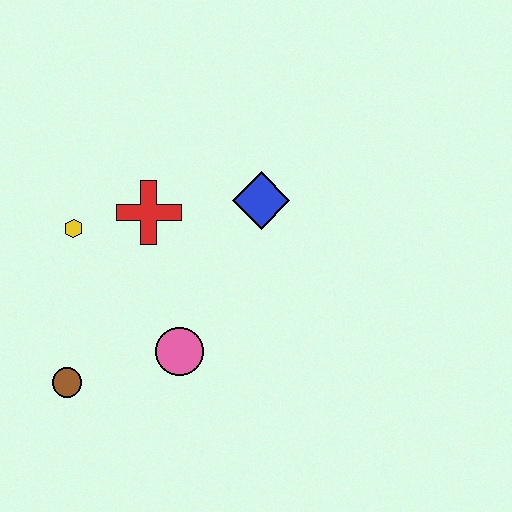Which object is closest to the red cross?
The yellow hexagon is closest to the red cross.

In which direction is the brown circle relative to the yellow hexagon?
The brown circle is below the yellow hexagon.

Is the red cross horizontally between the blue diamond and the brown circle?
Yes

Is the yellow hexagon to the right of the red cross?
No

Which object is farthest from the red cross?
The brown circle is farthest from the red cross.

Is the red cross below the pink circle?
No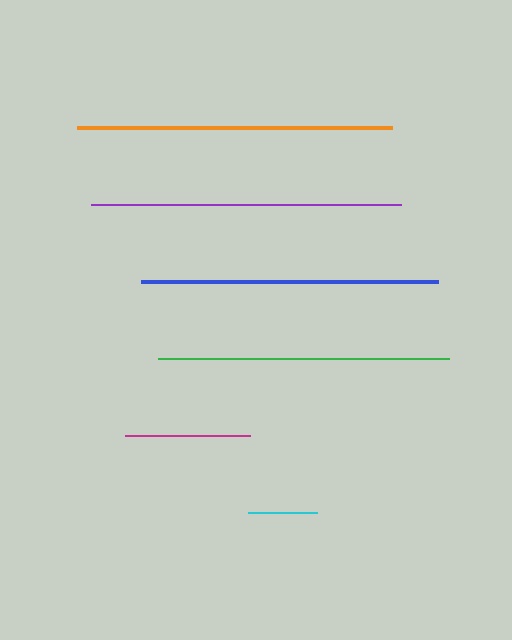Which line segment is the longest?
The orange line is the longest at approximately 315 pixels.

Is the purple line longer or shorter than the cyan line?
The purple line is longer than the cyan line.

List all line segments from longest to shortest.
From longest to shortest: orange, purple, blue, green, magenta, cyan.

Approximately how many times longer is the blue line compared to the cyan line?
The blue line is approximately 4.3 times the length of the cyan line.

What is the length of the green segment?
The green segment is approximately 291 pixels long.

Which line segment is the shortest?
The cyan line is the shortest at approximately 69 pixels.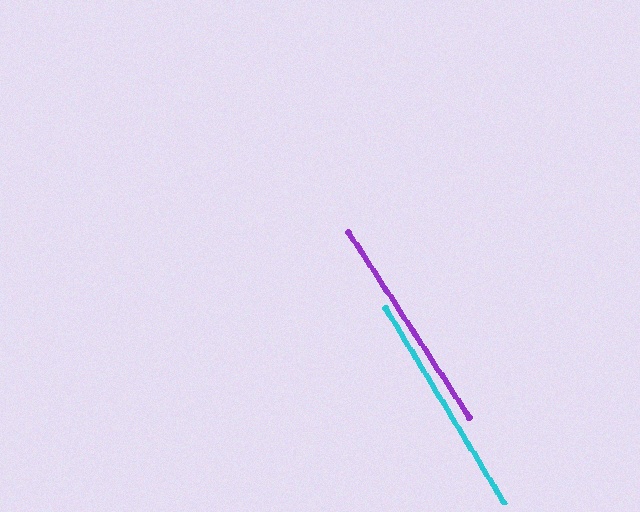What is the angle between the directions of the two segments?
Approximately 2 degrees.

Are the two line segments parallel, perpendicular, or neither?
Parallel — their directions differ by only 1.7°.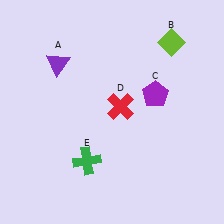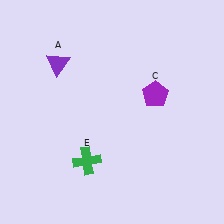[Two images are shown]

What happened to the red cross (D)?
The red cross (D) was removed in Image 2. It was in the top-right area of Image 1.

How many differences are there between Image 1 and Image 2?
There are 2 differences between the two images.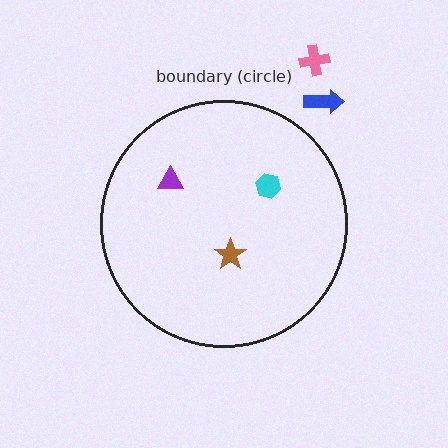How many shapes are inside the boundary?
3 inside, 2 outside.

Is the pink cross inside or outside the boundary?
Outside.